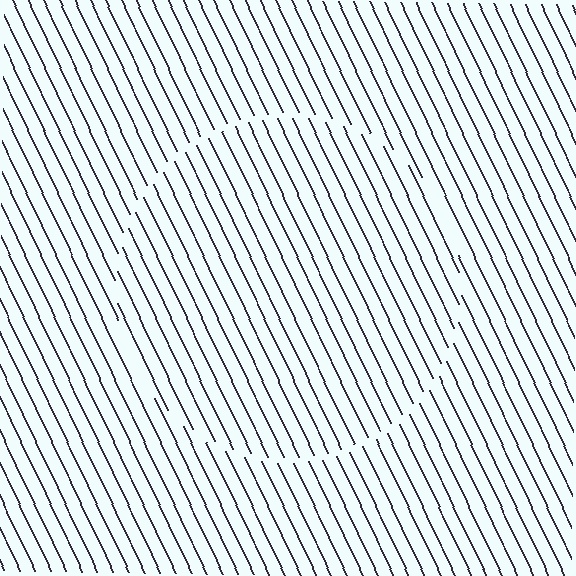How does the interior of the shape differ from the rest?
The interior of the shape contains the same grating, shifted by half a period — the contour is defined by the phase discontinuity where line-ends from the inner and outer gratings abut.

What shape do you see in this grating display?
An illusory circle. The interior of the shape contains the same grating, shifted by half a period — the contour is defined by the phase discontinuity where line-ends from the inner and outer gratings abut.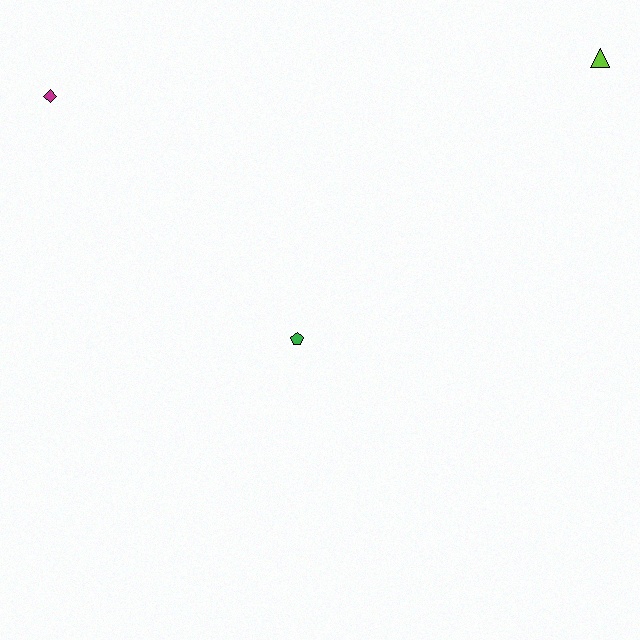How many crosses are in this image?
There are no crosses.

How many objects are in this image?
There are 3 objects.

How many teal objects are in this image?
There are no teal objects.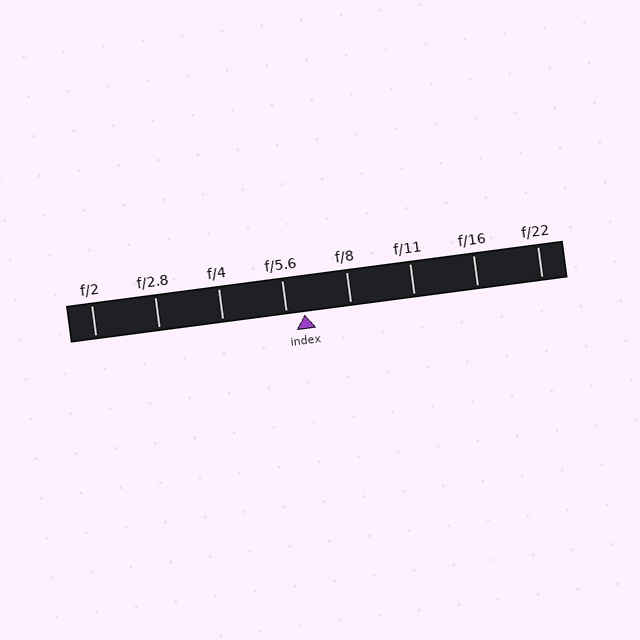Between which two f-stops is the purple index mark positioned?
The index mark is between f/5.6 and f/8.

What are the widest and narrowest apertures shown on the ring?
The widest aperture shown is f/2 and the narrowest is f/22.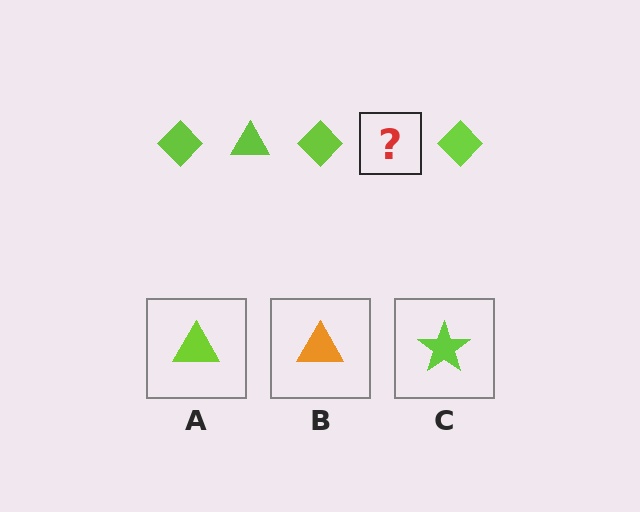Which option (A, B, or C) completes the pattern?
A.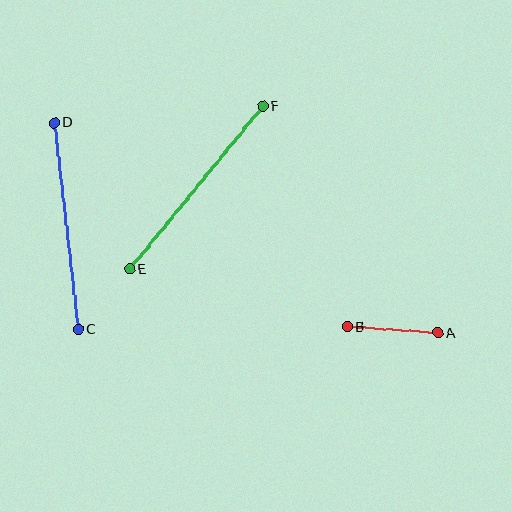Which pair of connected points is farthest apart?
Points E and F are farthest apart.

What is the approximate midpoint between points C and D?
The midpoint is at approximately (66, 226) pixels.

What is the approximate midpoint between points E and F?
The midpoint is at approximately (196, 188) pixels.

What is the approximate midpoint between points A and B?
The midpoint is at approximately (393, 330) pixels.